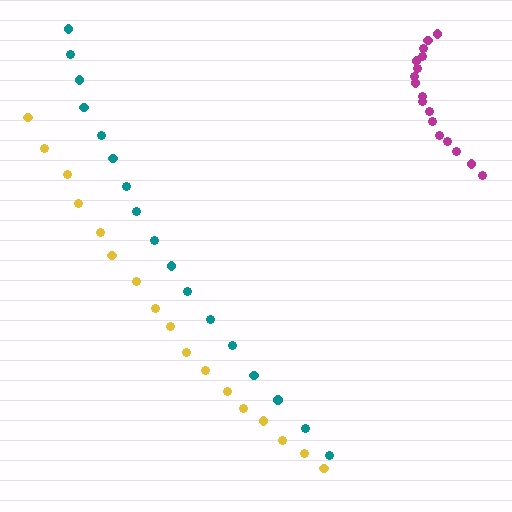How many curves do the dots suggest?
There are 3 distinct paths.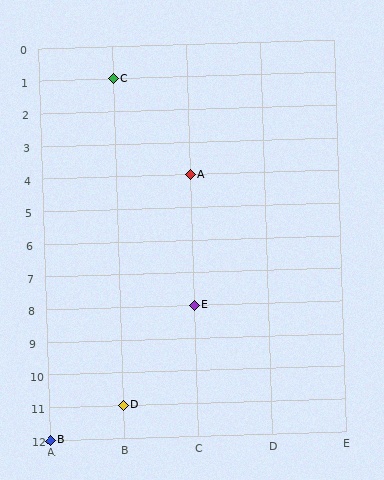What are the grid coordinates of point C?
Point C is at grid coordinates (B, 1).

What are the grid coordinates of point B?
Point B is at grid coordinates (A, 12).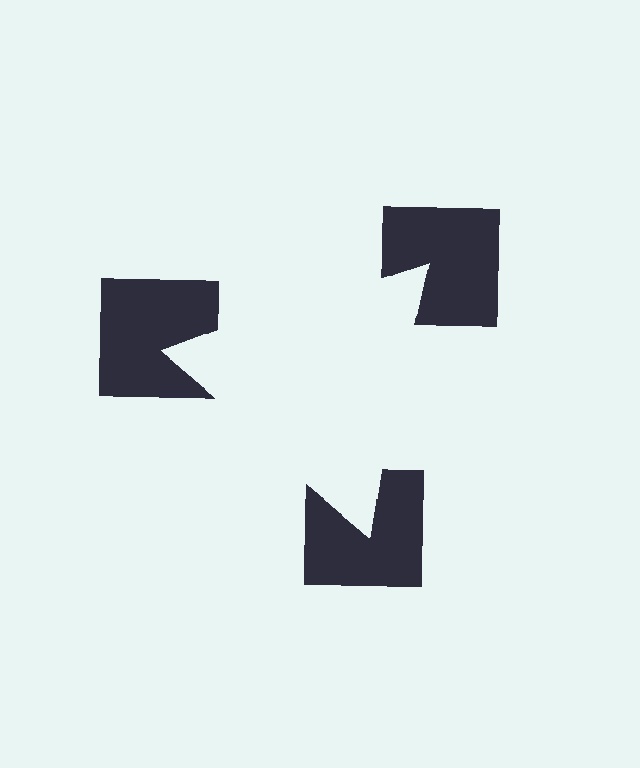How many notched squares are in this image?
There are 3 — one at each vertex of the illusory triangle.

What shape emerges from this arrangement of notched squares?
An illusory triangle — its edges are inferred from the aligned wedge cuts in the notched squares, not physically drawn.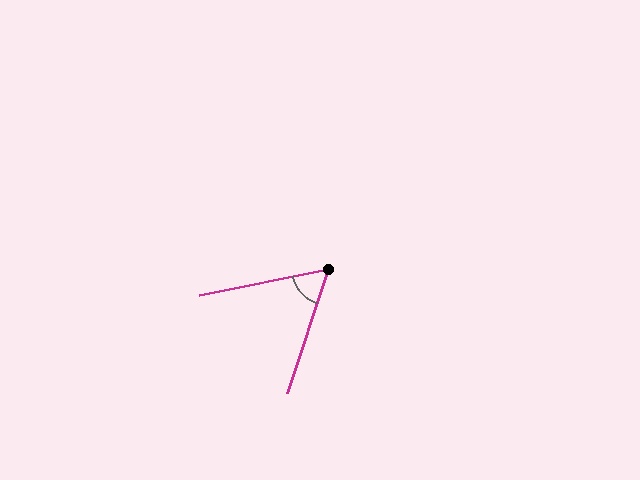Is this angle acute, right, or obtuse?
It is acute.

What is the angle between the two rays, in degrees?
Approximately 60 degrees.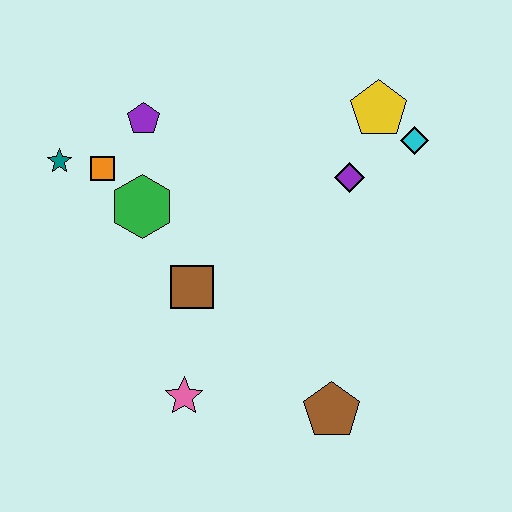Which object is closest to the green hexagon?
The orange square is closest to the green hexagon.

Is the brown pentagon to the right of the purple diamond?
No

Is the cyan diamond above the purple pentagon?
No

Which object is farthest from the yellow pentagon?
The pink star is farthest from the yellow pentagon.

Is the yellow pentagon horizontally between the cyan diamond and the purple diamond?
Yes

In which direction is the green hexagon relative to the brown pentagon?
The green hexagon is above the brown pentagon.